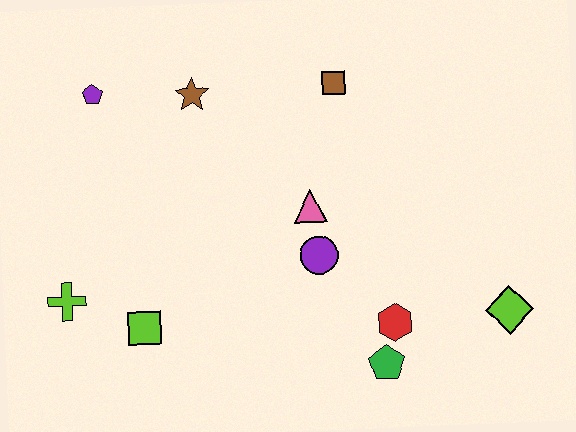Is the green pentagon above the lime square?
No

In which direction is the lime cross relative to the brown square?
The lime cross is to the left of the brown square.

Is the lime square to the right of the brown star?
No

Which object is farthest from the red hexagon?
The purple pentagon is farthest from the red hexagon.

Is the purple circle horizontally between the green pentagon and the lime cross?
Yes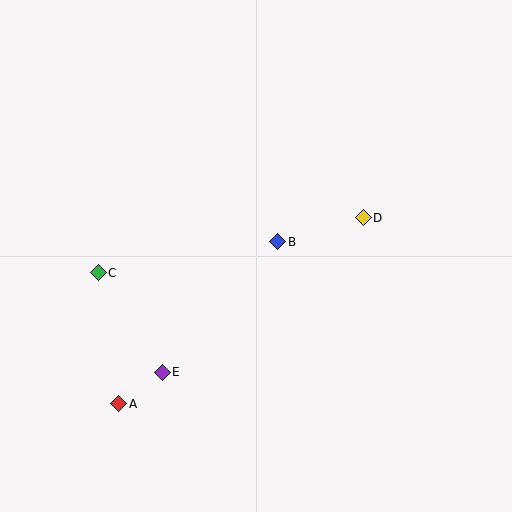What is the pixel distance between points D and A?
The distance between D and A is 307 pixels.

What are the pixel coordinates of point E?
Point E is at (162, 372).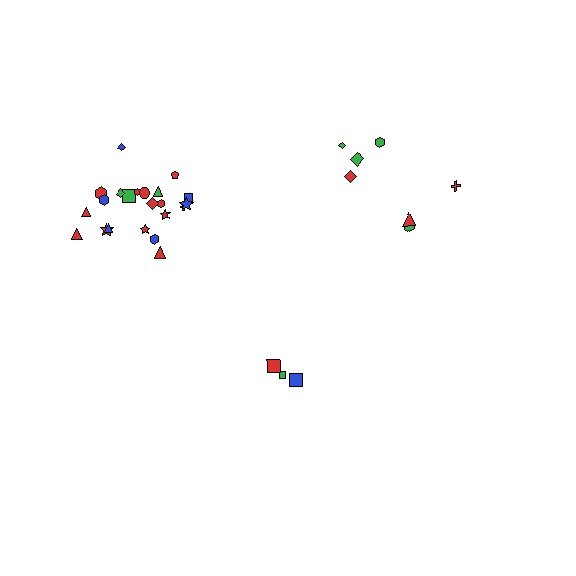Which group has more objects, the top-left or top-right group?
The top-left group.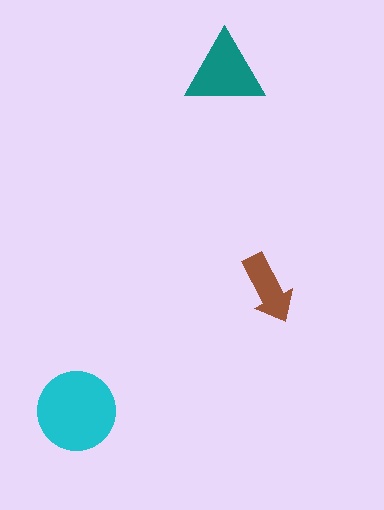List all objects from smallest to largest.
The brown arrow, the teal triangle, the cyan circle.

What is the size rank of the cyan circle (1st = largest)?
1st.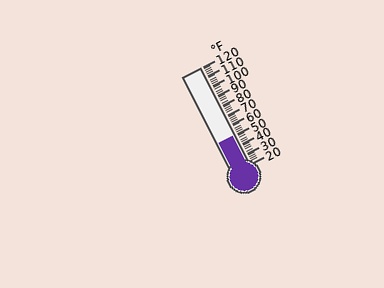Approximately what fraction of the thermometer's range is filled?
The thermometer is filled to approximately 30% of its range.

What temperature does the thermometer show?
The thermometer shows approximately 50°F.